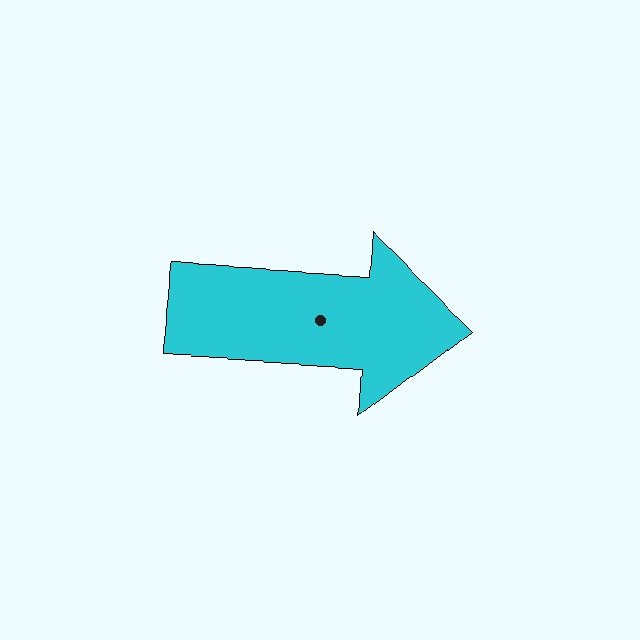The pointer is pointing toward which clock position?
Roughly 3 o'clock.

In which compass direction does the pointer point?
East.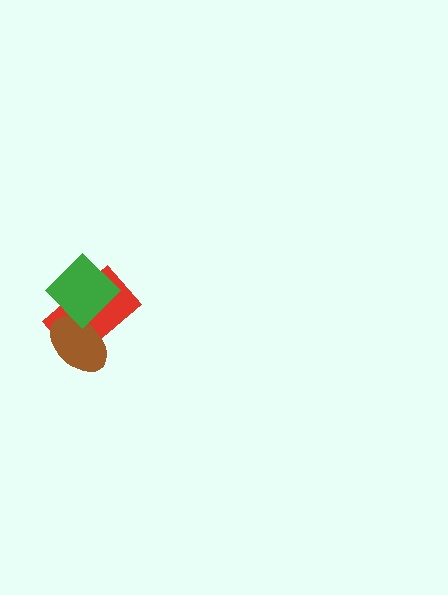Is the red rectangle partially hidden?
Yes, it is partially covered by another shape.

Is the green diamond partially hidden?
No, no other shape covers it.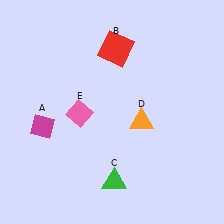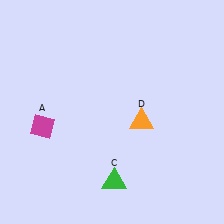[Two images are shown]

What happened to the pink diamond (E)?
The pink diamond (E) was removed in Image 2. It was in the bottom-left area of Image 1.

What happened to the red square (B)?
The red square (B) was removed in Image 2. It was in the top-right area of Image 1.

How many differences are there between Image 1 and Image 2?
There are 2 differences between the two images.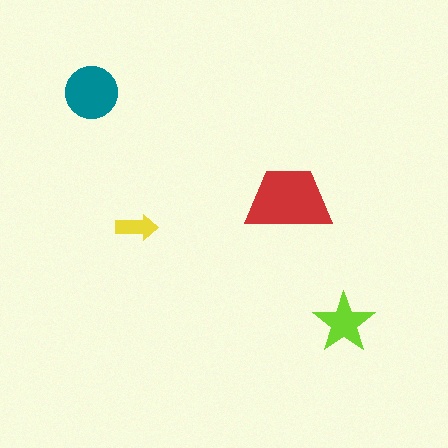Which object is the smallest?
The yellow arrow.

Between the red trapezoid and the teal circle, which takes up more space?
The red trapezoid.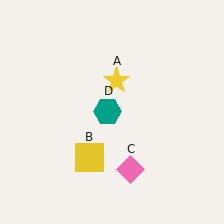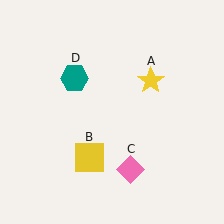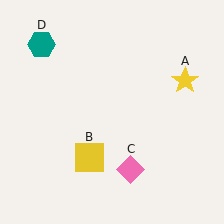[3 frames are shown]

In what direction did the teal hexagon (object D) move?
The teal hexagon (object D) moved up and to the left.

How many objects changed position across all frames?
2 objects changed position: yellow star (object A), teal hexagon (object D).